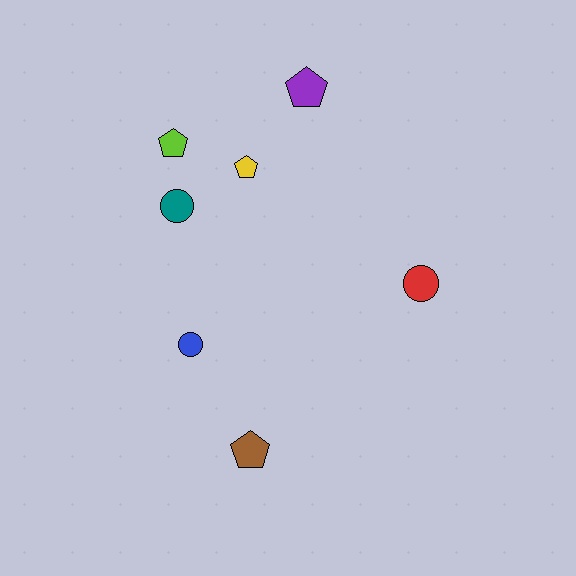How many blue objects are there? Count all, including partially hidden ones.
There is 1 blue object.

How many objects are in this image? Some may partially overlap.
There are 7 objects.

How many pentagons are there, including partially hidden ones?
There are 4 pentagons.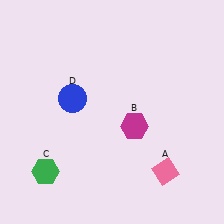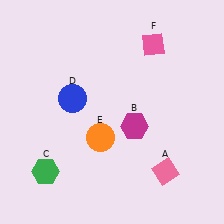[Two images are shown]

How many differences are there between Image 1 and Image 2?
There are 2 differences between the two images.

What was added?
An orange circle (E), a pink diamond (F) were added in Image 2.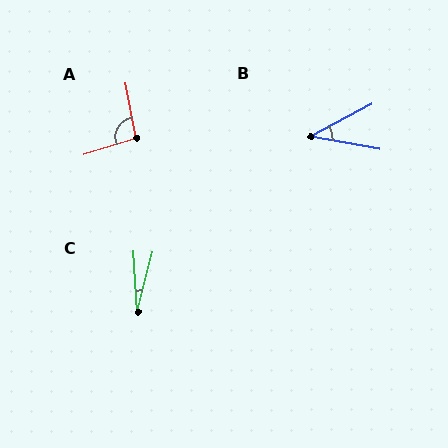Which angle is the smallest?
C, at approximately 17 degrees.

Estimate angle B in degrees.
Approximately 39 degrees.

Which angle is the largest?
A, at approximately 97 degrees.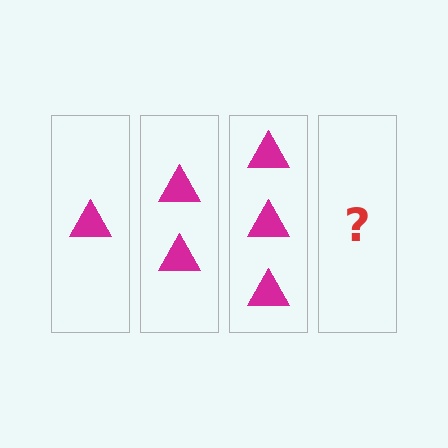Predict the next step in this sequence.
The next step is 4 triangles.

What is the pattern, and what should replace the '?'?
The pattern is that each step adds one more triangle. The '?' should be 4 triangles.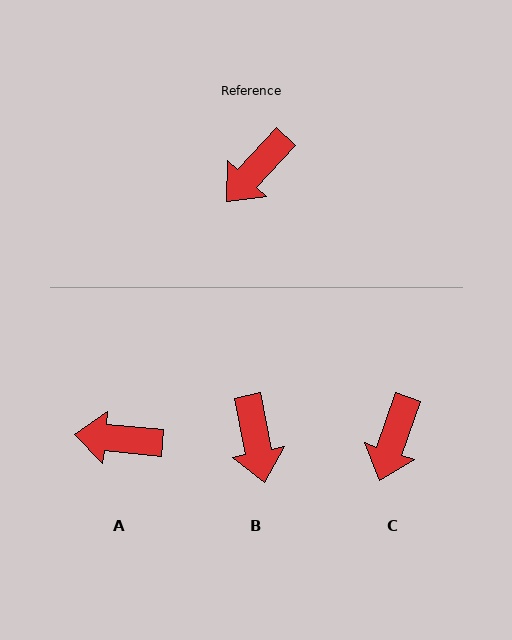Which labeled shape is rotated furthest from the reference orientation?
B, about 54 degrees away.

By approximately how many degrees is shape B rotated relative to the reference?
Approximately 54 degrees counter-clockwise.